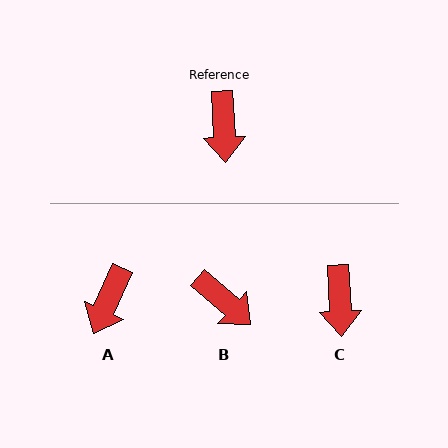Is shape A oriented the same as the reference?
No, it is off by about 27 degrees.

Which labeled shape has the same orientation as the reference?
C.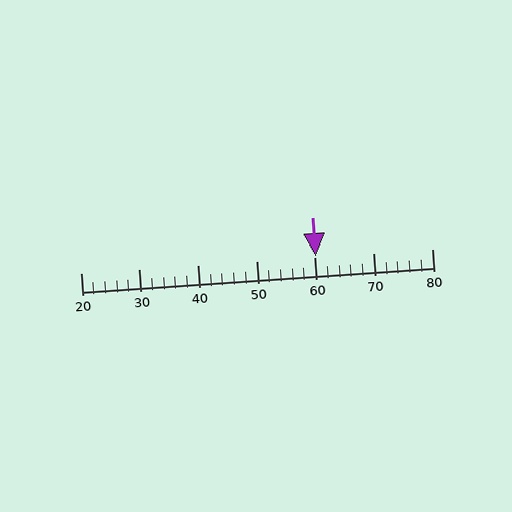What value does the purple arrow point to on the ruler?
The purple arrow points to approximately 60.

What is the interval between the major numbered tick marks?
The major tick marks are spaced 10 units apart.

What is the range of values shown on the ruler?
The ruler shows values from 20 to 80.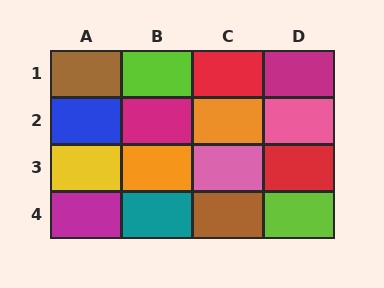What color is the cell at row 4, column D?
Lime.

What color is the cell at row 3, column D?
Red.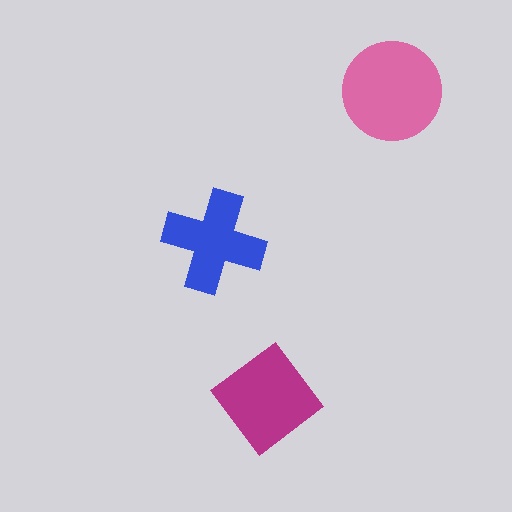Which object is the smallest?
The blue cross.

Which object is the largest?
The pink circle.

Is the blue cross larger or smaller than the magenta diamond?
Smaller.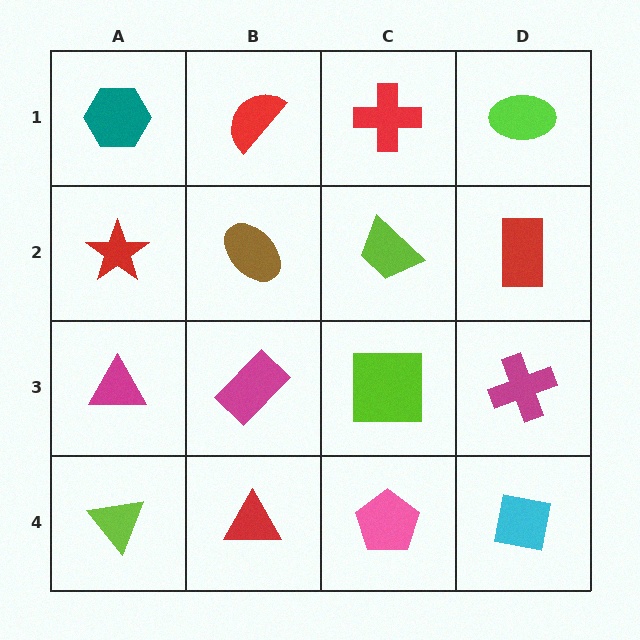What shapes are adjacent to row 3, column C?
A lime trapezoid (row 2, column C), a pink pentagon (row 4, column C), a magenta rectangle (row 3, column B), a magenta cross (row 3, column D).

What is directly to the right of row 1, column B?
A red cross.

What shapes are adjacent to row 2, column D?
A lime ellipse (row 1, column D), a magenta cross (row 3, column D), a lime trapezoid (row 2, column C).